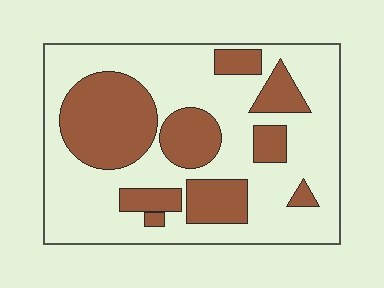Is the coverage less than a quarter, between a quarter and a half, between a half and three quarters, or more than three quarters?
Between a quarter and a half.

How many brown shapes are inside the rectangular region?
9.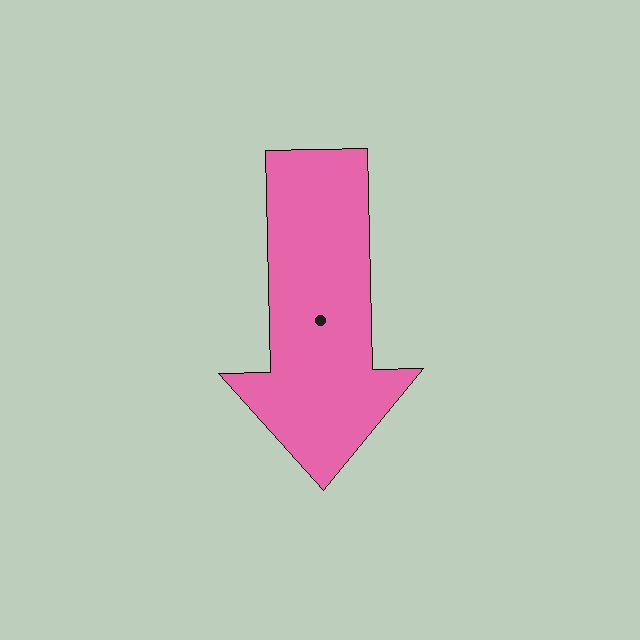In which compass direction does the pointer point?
South.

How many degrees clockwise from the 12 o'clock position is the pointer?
Approximately 179 degrees.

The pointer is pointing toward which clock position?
Roughly 6 o'clock.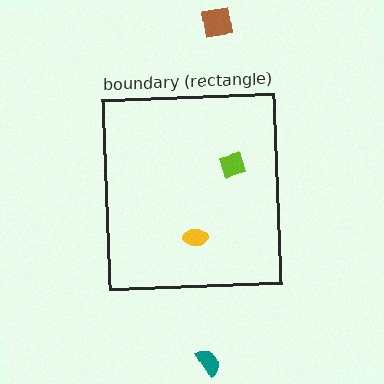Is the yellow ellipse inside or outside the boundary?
Inside.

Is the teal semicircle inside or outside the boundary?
Outside.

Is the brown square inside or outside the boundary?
Outside.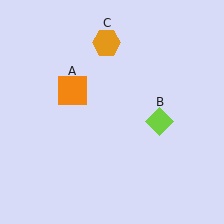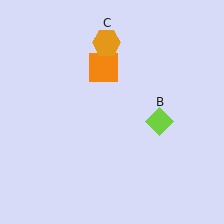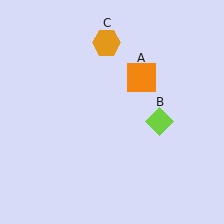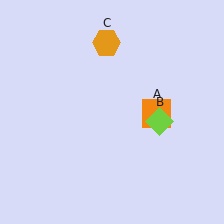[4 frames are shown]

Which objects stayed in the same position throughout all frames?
Lime diamond (object B) and orange hexagon (object C) remained stationary.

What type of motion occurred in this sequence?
The orange square (object A) rotated clockwise around the center of the scene.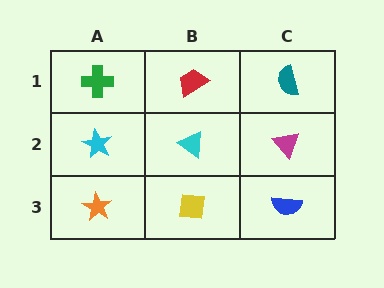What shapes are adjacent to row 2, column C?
A teal semicircle (row 1, column C), a blue semicircle (row 3, column C), a cyan triangle (row 2, column B).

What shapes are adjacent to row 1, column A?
A cyan star (row 2, column A), a red trapezoid (row 1, column B).